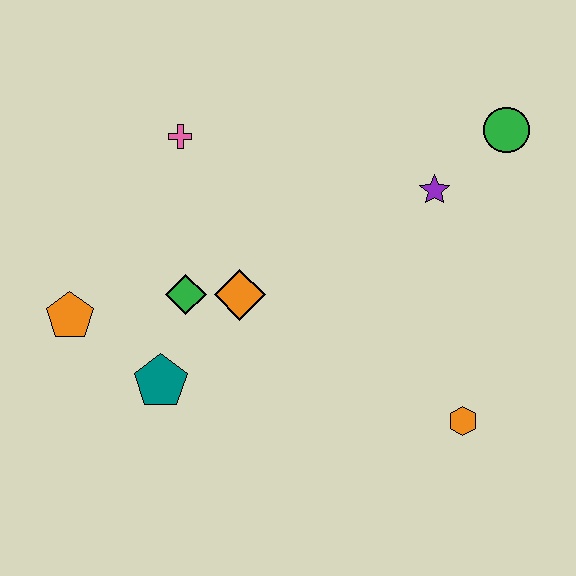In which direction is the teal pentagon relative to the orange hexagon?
The teal pentagon is to the left of the orange hexagon.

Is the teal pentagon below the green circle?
Yes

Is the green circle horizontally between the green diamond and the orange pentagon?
No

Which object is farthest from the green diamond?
The green circle is farthest from the green diamond.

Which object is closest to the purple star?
The green circle is closest to the purple star.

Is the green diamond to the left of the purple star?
Yes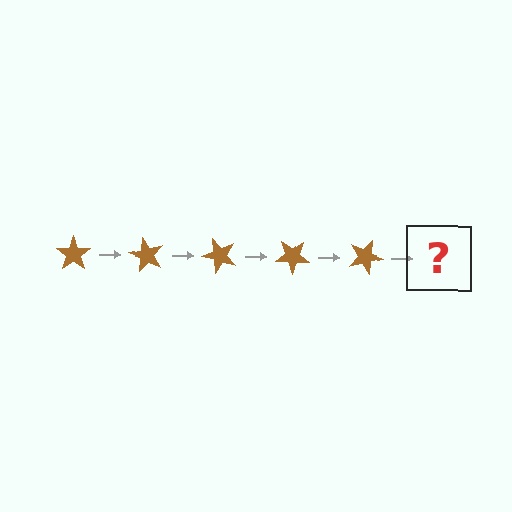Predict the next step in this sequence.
The next step is a brown star rotated 300 degrees.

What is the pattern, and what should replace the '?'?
The pattern is that the star rotates 60 degrees each step. The '?' should be a brown star rotated 300 degrees.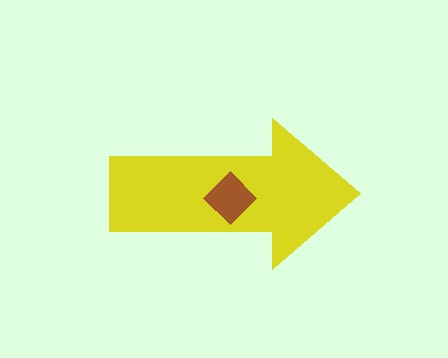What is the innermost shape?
The brown diamond.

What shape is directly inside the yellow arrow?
The brown diamond.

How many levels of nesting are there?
2.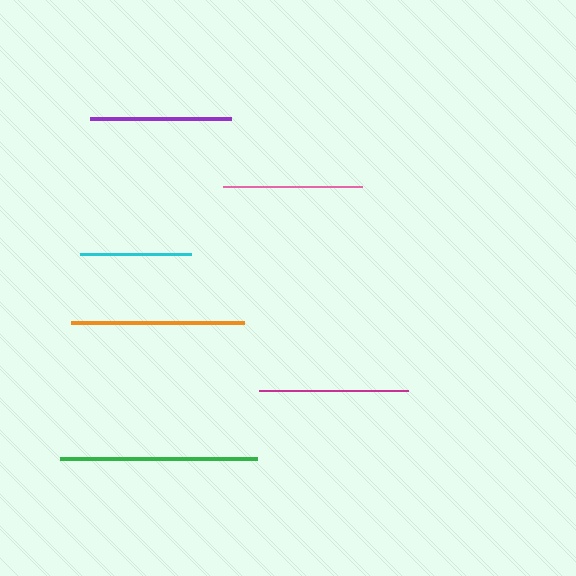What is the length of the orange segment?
The orange segment is approximately 173 pixels long.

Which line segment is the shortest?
The cyan line is the shortest at approximately 110 pixels.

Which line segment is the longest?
The green line is the longest at approximately 197 pixels.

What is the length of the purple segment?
The purple segment is approximately 141 pixels long.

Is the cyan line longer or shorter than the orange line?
The orange line is longer than the cyan line.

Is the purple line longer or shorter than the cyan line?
The purple line is longer than the cyan line.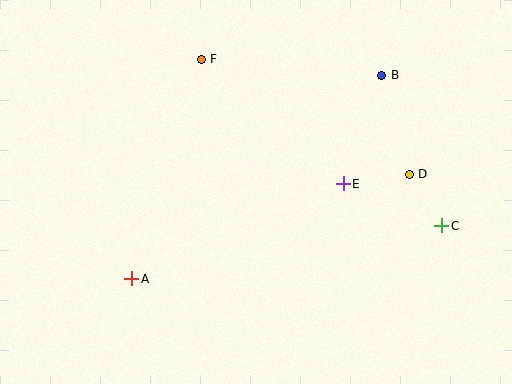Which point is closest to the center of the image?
Point E at (343, 184) is closest to the center.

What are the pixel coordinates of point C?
Point C is at (442, 226).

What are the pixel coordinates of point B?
Point B is at (382, 75).